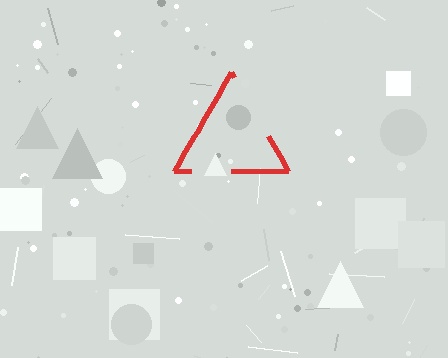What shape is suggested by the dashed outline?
The dashed outline suggests a triangle.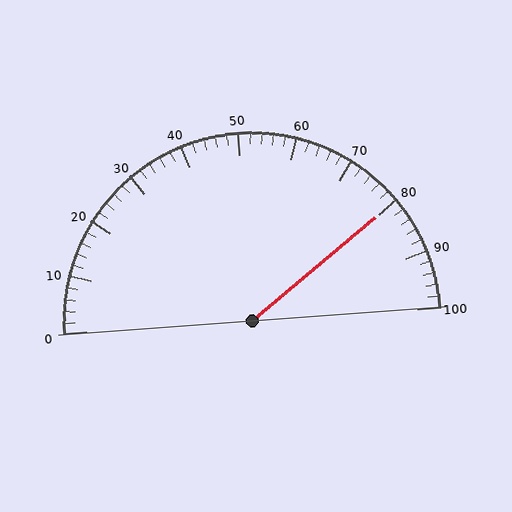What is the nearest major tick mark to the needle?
The nearest major tick mark is 80.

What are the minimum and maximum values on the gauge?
The gauge ranges from 0 to 100.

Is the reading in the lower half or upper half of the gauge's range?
The reading is in the upper half of the range (0 to 100).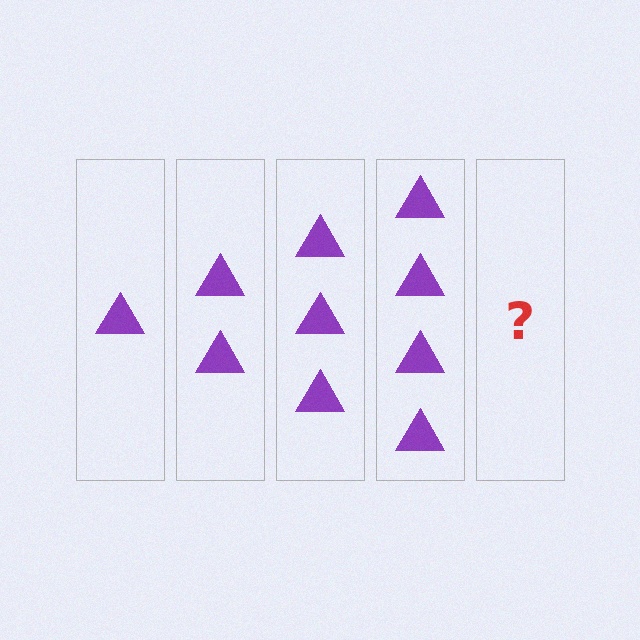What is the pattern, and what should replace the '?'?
The pattern is that each step adds one more triangle. The '?' should be 5 triangles.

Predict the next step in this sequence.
The next step is 5 triangles.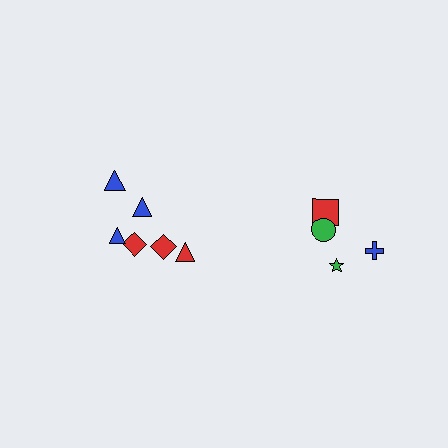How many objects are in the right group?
There are 4 objects.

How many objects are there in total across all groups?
There are 10 objects.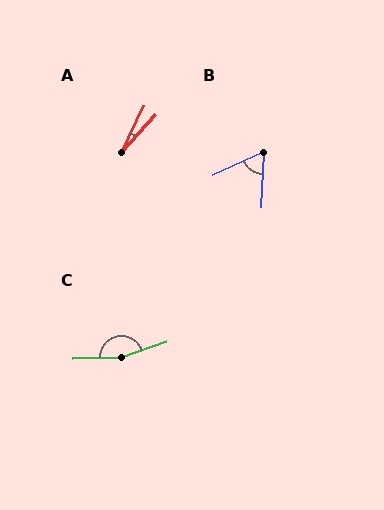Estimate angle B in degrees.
Approximately 62 degrees.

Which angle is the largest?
C, at approximately 162 degrees.